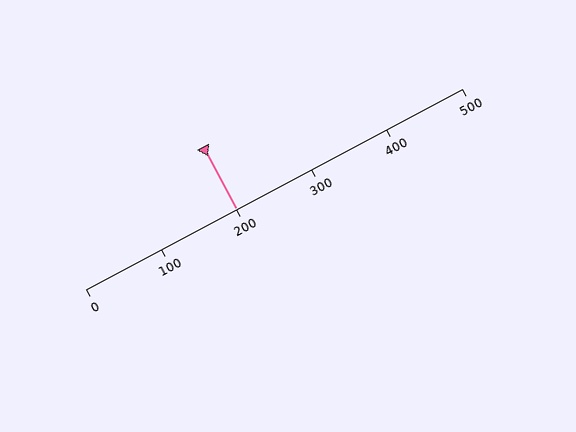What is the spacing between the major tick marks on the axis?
The major ticks are spaced 100 apart.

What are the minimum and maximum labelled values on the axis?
The axis runs from 0 to 500.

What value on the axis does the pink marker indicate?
The marker indicates approximately 200.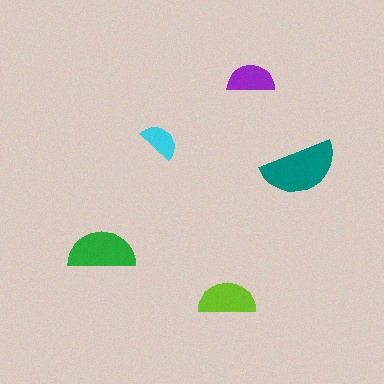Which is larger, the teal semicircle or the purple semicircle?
The teal one.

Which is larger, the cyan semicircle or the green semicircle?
The green one.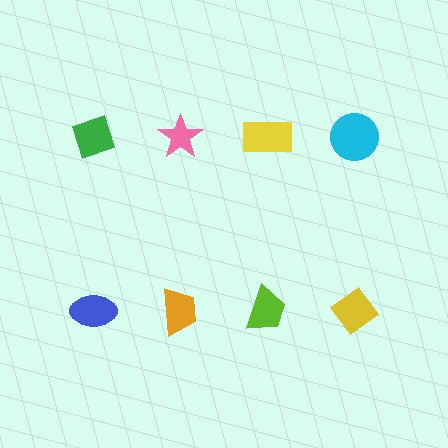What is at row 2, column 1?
A blue ellipse.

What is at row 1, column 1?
A green diamond.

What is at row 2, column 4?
A yellow diamond.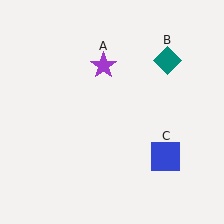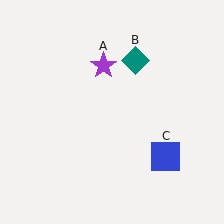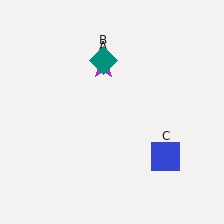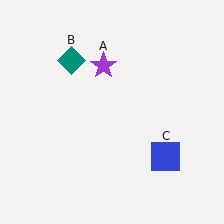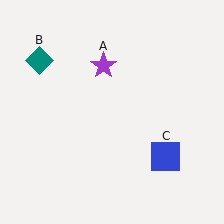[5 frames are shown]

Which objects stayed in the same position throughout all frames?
Purple star (object A) and blue square (object C) remained stationary.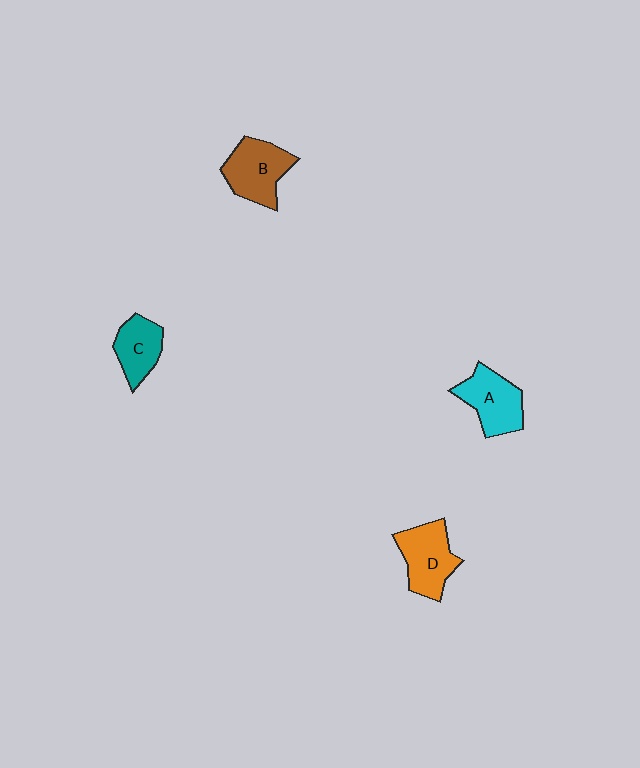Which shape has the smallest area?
Shape C (teal).